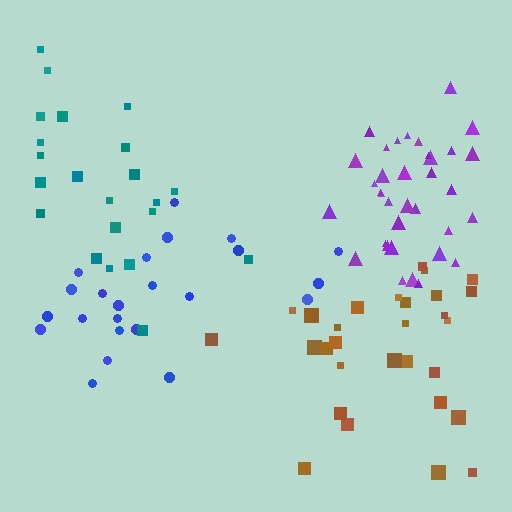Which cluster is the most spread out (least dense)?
Teal.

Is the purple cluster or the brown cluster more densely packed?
Purple.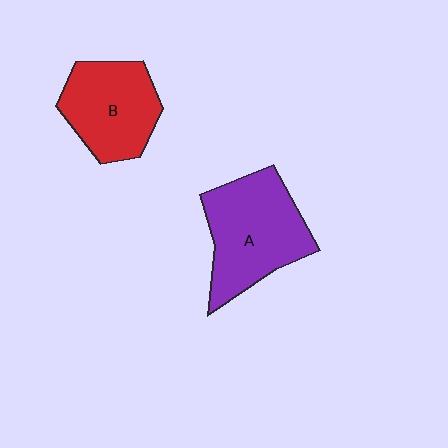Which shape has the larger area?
Shape A (purple).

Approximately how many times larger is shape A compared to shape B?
Approximately 1.2 times.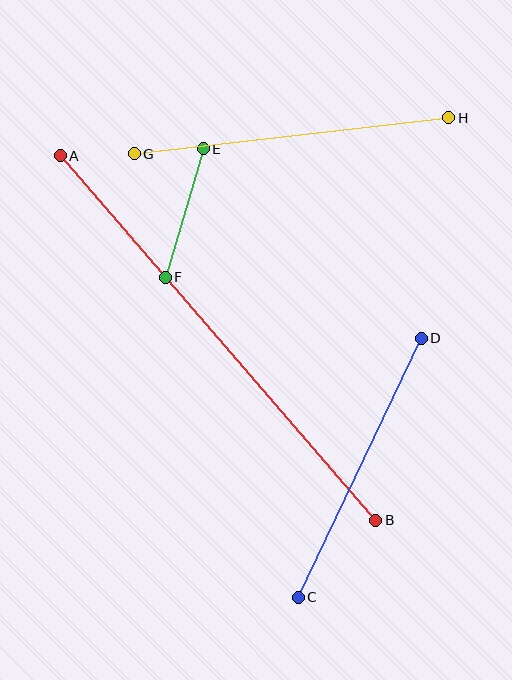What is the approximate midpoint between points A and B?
The midpoint is at approximately (218, 338) pixels.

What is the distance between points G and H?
The distance is approximately 317 pixels.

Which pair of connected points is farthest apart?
Points A and B are farthest apart.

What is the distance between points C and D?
The distance is approximately 287 pixels.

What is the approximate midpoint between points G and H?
The midpoint is at approximately (292, 136) pixels.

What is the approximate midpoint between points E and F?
The midpoint is at approximately (184, 213) pixels.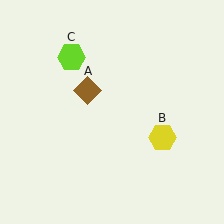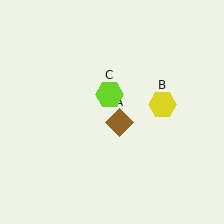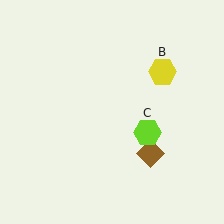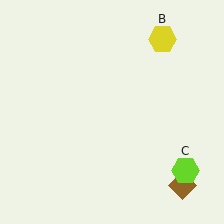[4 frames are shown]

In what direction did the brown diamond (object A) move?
The brown diamond (object A) moved down and to the right.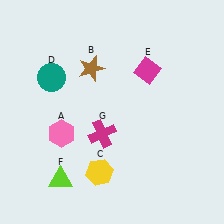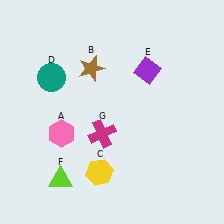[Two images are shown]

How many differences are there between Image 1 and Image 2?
There is 1 difference between the two images.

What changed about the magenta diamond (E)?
In Image 1, E is magenta. In Image 2, it changed to purple.